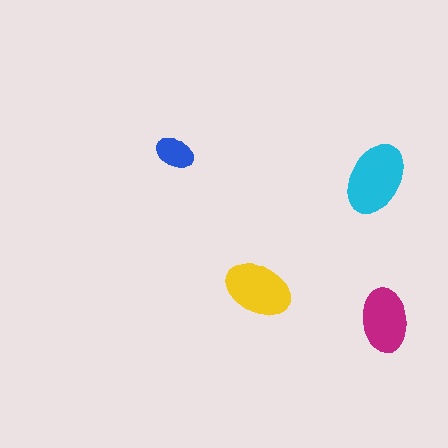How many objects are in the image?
There are 4 objects in the image.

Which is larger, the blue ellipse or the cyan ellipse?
The cyan one.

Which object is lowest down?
The magenta ellipse is bottommost.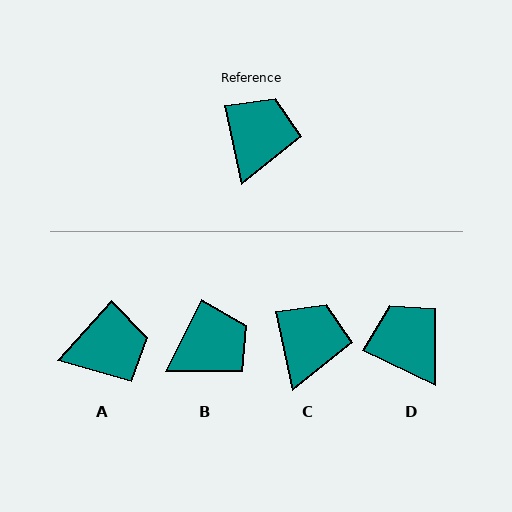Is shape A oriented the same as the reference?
No, it is off by about 54 degrees.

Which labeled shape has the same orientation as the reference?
C.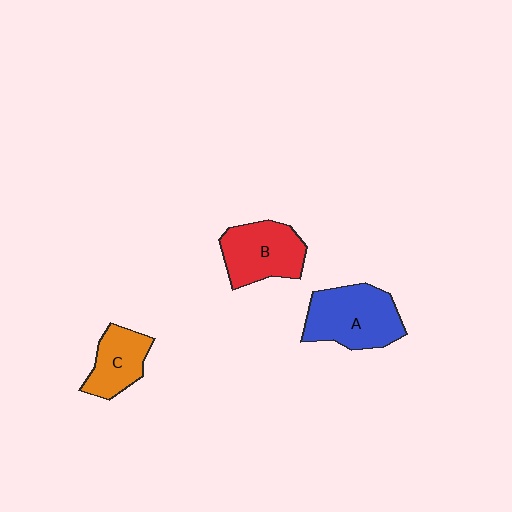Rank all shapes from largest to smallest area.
From largest to smallest: A (blue), B (red), C (orange).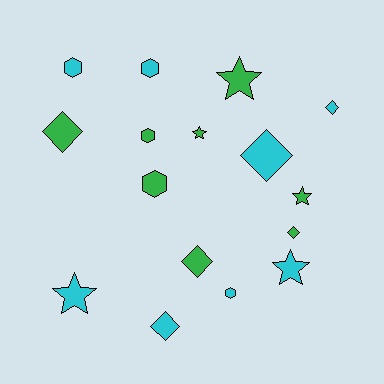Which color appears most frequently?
Green, with 8 objects.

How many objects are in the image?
There are 16 objects.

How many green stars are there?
There are 3 green stars.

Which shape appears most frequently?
Diamond, with 6 objects.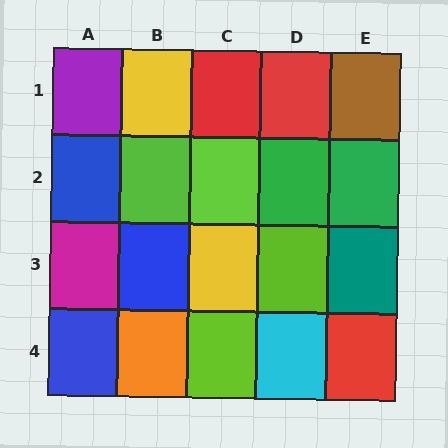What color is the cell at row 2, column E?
Green.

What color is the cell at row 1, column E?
Brown.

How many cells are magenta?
1 cell is magenta.